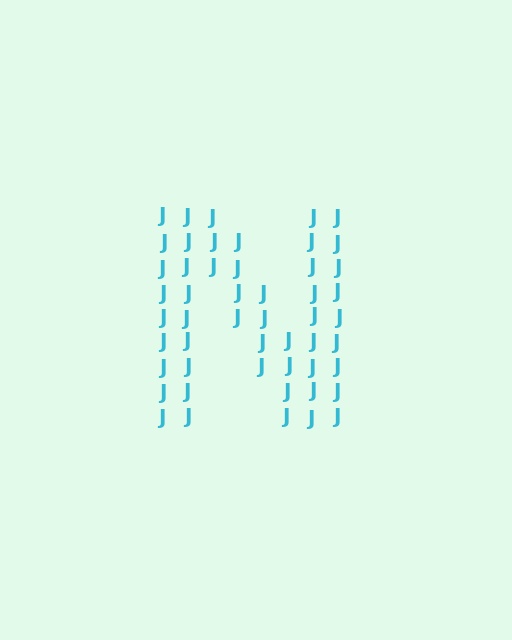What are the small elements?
The small elements are letter J's.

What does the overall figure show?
The overall figure shows the letter N.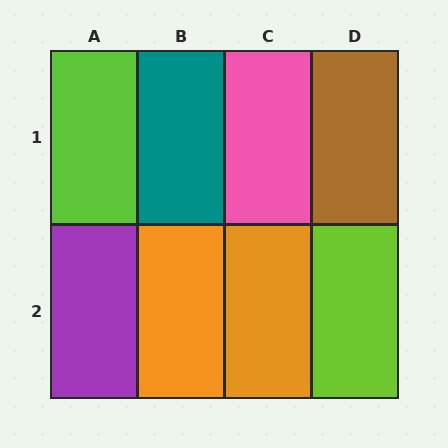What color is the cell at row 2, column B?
Orange.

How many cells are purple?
1 cell is purple.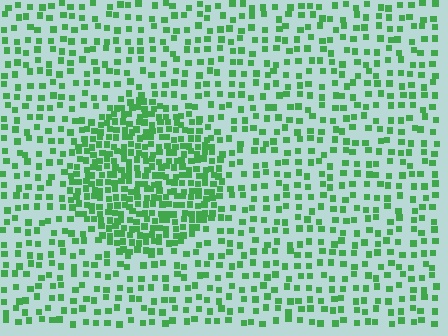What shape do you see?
I see a circle.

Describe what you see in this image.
The image contains small green elements arranged at two different densities. A circle-shaped region is visible where the elements are more densely packed than the surrounding area.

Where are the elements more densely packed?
The elements are more densely packed inside the circle boundary.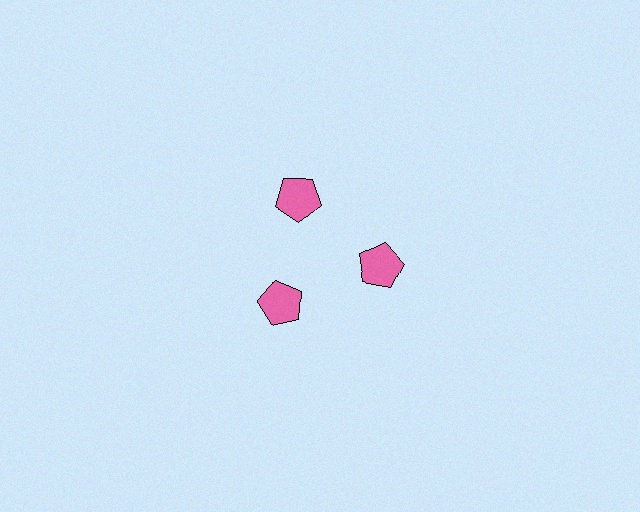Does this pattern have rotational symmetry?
Yes, this pattern has 3-fold rotational symmetry. It looks the same after rotating 120 degrees around the center.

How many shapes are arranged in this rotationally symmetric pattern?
There are 3 shapes, arranged in 3 groups of 1.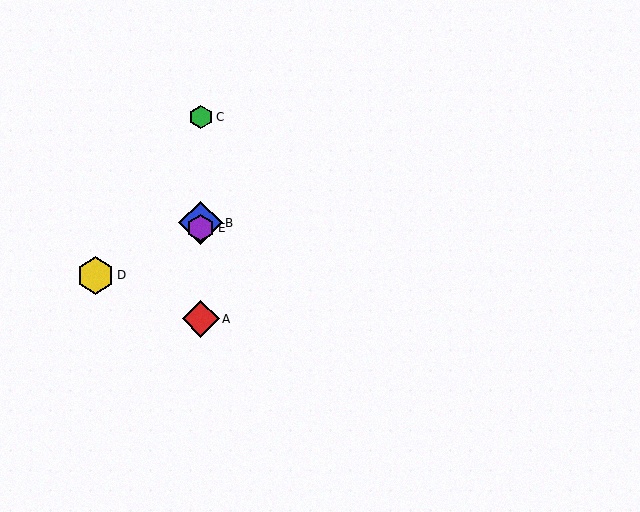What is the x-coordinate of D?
Object D is at x≈95.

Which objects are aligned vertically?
Objects A, B, C, E are aligned vertically.